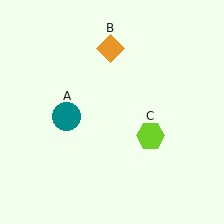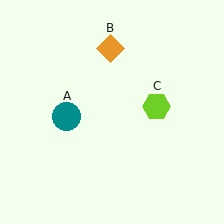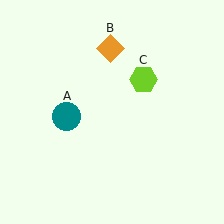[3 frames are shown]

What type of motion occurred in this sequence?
The lime hexagon (object C) rotated counterclockwise around the center of the scene.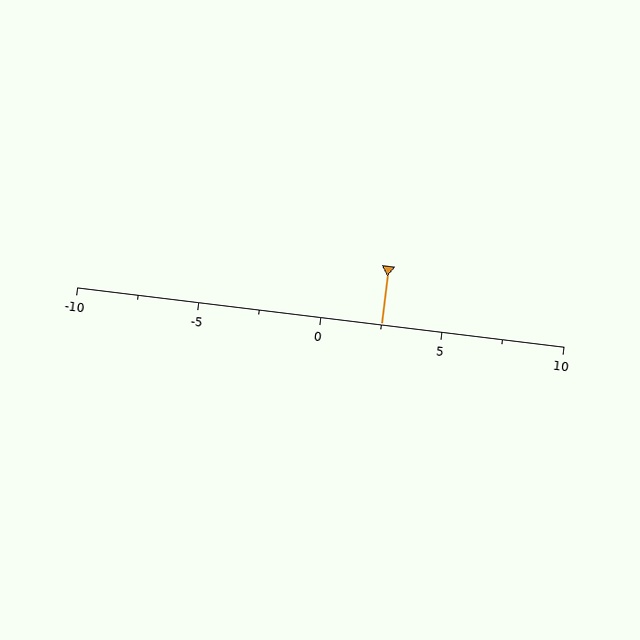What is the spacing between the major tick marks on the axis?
The major ticks are spaced 5 apart.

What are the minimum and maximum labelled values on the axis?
The axis runs from -10 to 10.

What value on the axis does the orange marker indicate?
The marker indicates approximately 2.5.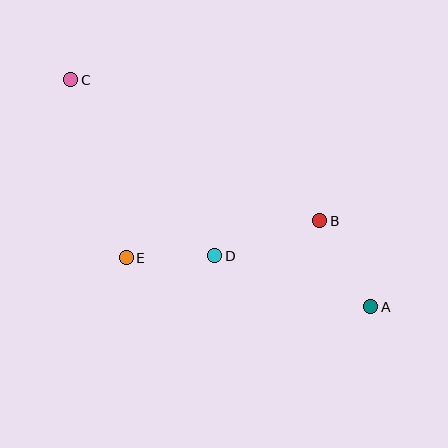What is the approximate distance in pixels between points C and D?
The distance between C and D is approximately 227 pixels.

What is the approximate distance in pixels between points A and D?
The distance between A and D is approximately 165 pixels.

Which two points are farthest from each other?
Points A and C are farthest from each other.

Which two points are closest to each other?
Points D and E are closest to each other.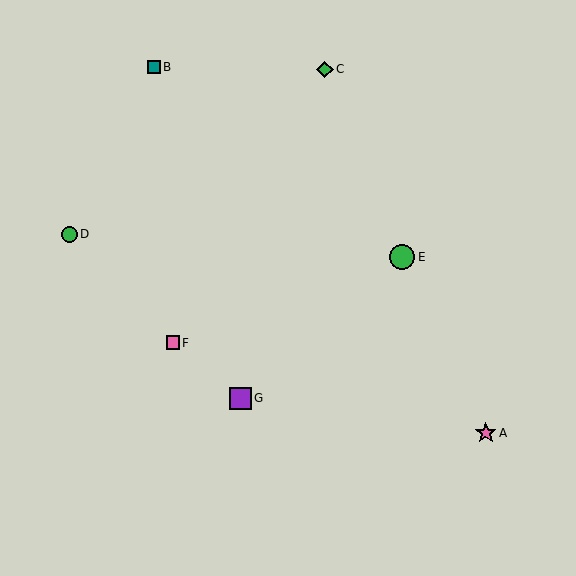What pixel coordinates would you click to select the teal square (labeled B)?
Click at (154, 67) to select the teal square B.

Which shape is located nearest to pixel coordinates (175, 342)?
The pink square (labeled F) at (173, 343) is nearest to that location.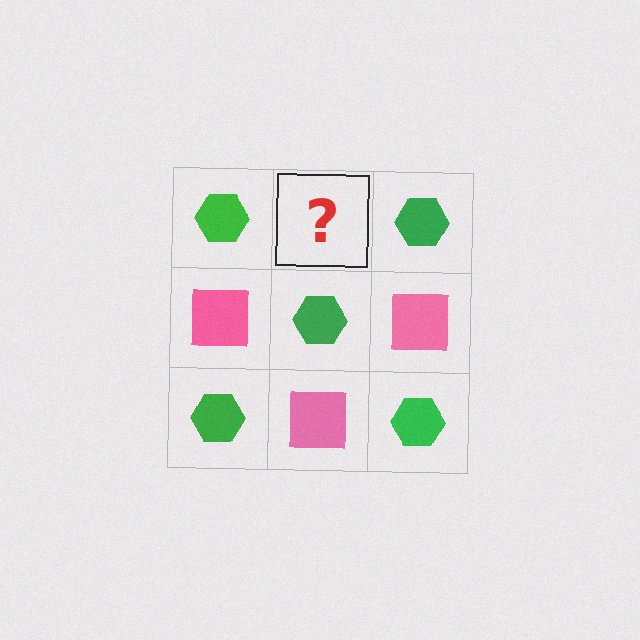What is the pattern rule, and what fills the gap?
The rule is that it alternates green hexagon and pink square in a checkerboard pattern. The gap should be filled with a pink square.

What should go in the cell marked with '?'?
The missing cell should contain a pink square.